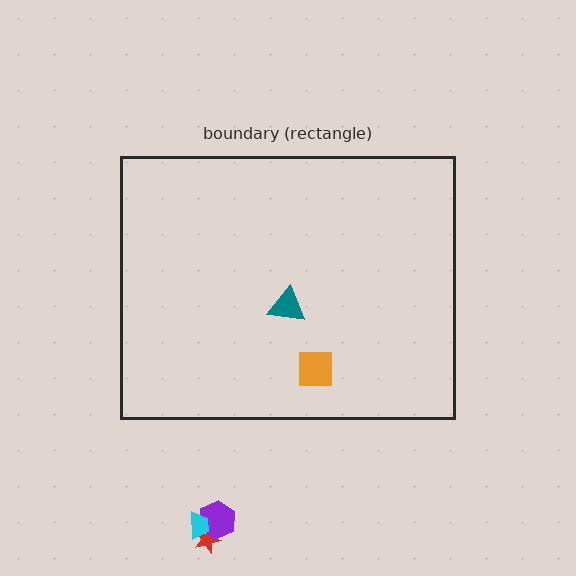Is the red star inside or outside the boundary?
Outside.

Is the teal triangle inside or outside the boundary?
Inside.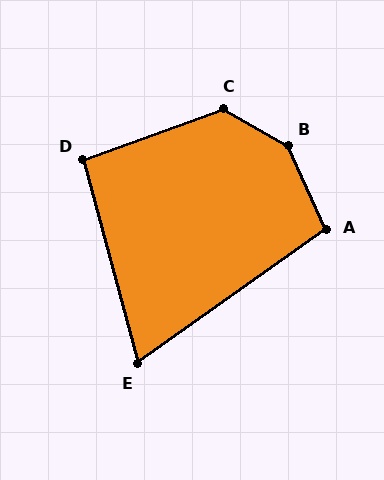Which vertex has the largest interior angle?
B, at approximately 144 degrees.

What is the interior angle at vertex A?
Approximately 101 degrees (obtuse).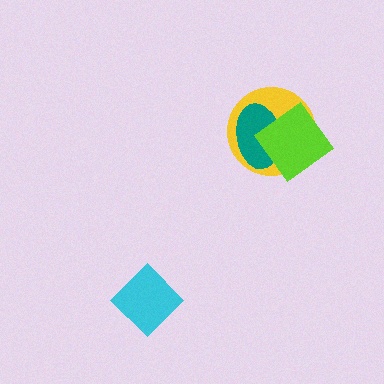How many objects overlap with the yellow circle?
2 objects overlap with the yellow circle.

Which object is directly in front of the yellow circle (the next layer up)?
The teal ellipse is directly in front of the yellow circle.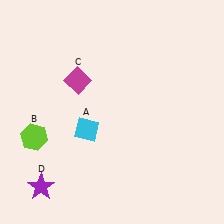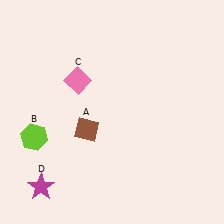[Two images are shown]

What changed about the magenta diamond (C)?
In Image 1, C is magenta. In Image 2, it changed to pink.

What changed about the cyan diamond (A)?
In Image 1, A is cyan. In Image 2, it changed to brown.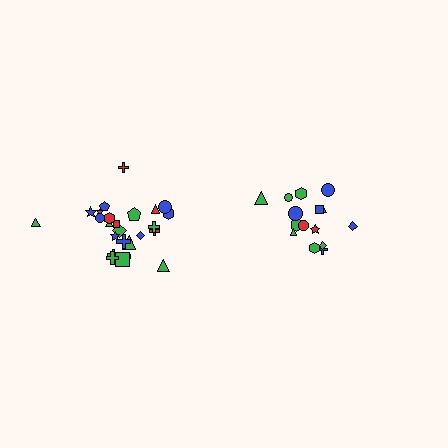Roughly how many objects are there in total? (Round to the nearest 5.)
Roughly 40 objects in total.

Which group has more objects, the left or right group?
The left group.